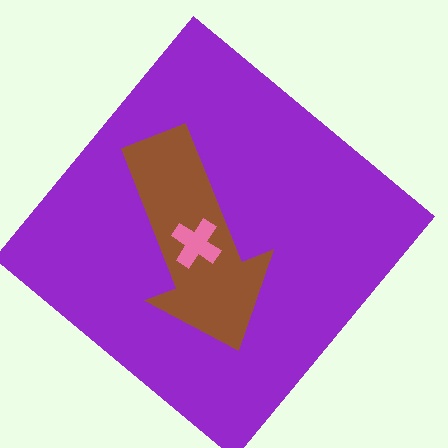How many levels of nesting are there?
3.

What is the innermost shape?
The pink cross.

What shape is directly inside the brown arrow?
The pink cross.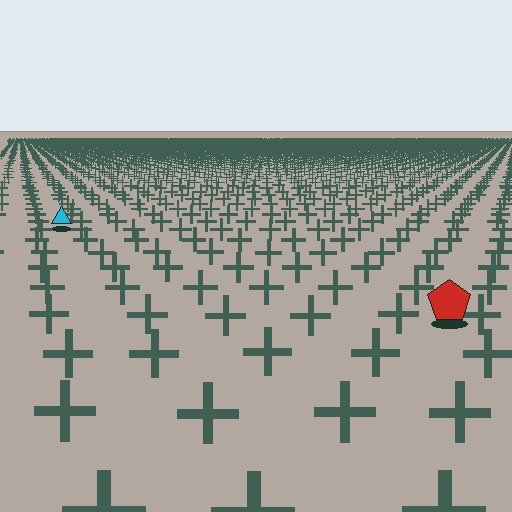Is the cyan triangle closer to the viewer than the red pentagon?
No. The red pentagon is closer — you can tell from the texture gradient: the ground texture is coarser near it.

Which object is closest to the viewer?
The red pentagon is closest. The texture marks near it are larger and more spread out.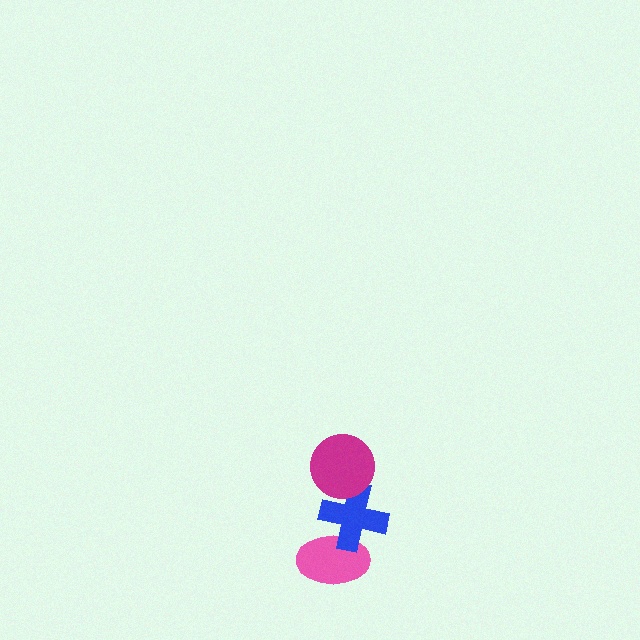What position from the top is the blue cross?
The blue cross is 2nd from the top.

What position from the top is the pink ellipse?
The pink ellipse is 3rd from the top.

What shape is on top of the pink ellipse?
The blue cross is on top of the pink ellipse.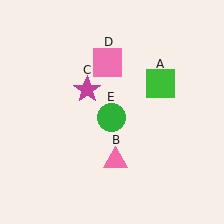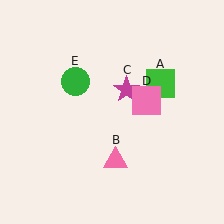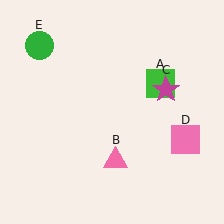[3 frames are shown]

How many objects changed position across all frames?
3 objects changed position: magenta star (object C), pink square (object D), green circle (object E).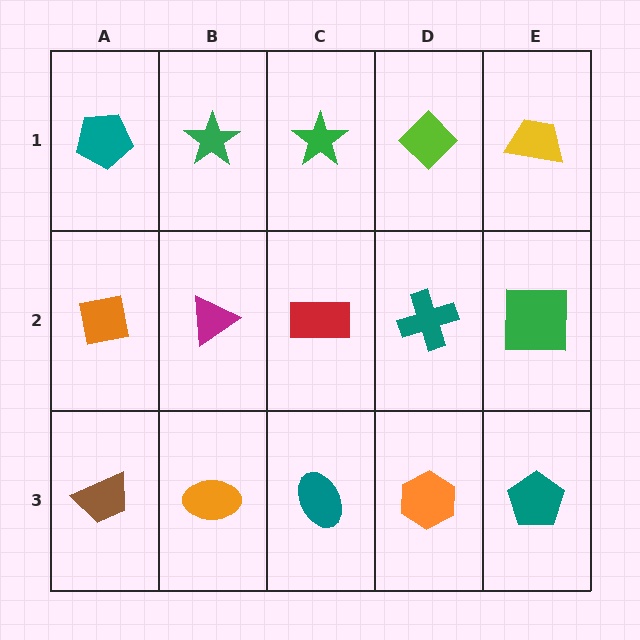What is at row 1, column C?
A green star.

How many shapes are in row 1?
5 shapes.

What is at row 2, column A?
An orange square.